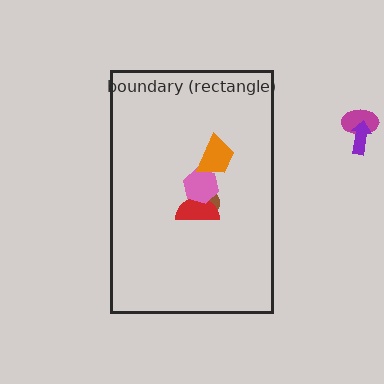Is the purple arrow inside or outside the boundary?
Outside.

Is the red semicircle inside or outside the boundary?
Inside.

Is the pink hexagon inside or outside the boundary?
Inside.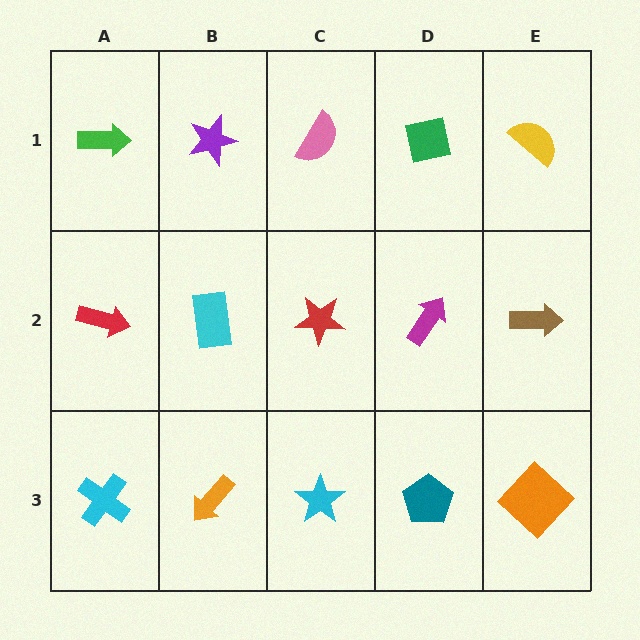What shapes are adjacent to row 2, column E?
A yellow semicircle (row 1, column E), an orange diamond (row 3, column E), a magenta arrow (row 2, column D).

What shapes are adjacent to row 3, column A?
A red arrow (row 2, column A), an orange arrow (row 3, column B).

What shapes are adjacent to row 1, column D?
A magenta arrow (row 2, column D), a pink semicircle (row 1, column C), a yellow semicircle (row 1, column E).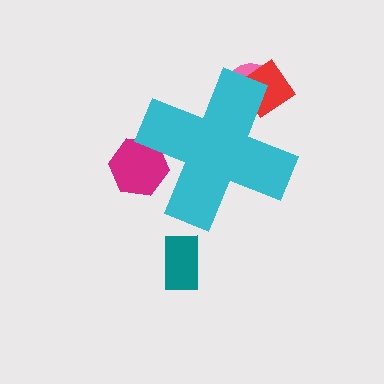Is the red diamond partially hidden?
Yes, the red diamond is partially hidden behind the cyan cross.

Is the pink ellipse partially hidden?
Yes, the pink ellipse is partially hidden behind the cyan cross.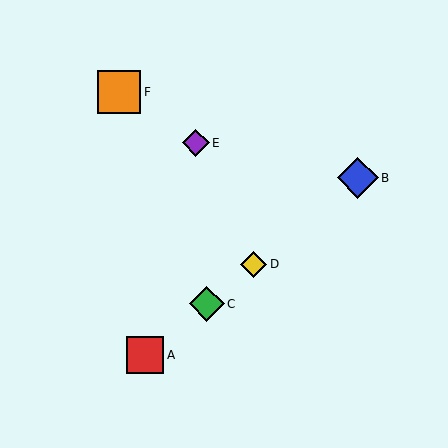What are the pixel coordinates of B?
Object B is at (358, 178).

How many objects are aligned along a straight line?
4 objects (A, B, C, D) are aligned along a straight line.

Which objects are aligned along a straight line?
Objects A, B, C, D are aligned along a straight line.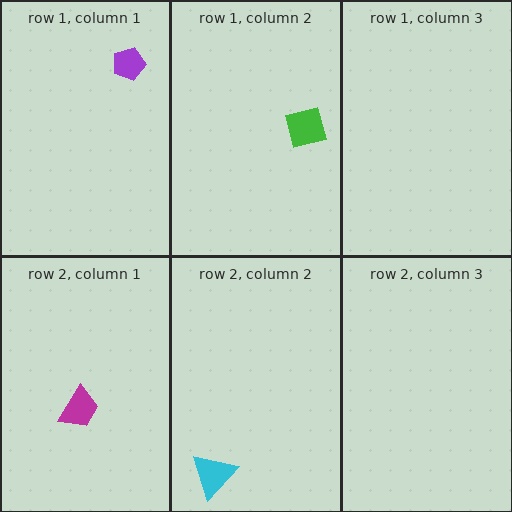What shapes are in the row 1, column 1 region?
The purple pentagon.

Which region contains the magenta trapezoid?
The row 2, column 1 region.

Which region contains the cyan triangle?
The row 2, column 2 region.